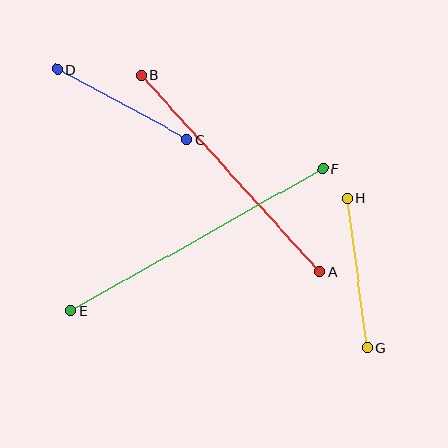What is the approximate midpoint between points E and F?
The midpoint is at approximately (197, 240) pixels.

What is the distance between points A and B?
The distance is approximately 265 pixels.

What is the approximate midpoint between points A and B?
The midpoint is at approximately (230, 173) pixels.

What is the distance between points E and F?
The distance is approximately 289 pixels.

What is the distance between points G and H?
The distance is approximately 151 pixels.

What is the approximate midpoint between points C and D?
The midpoint is at approximately (122, 104) pixels.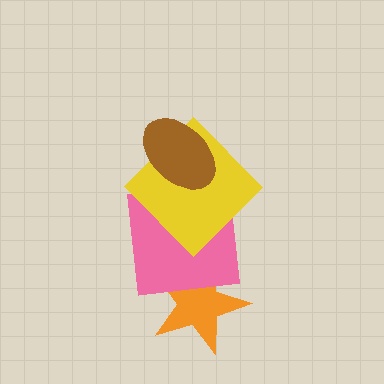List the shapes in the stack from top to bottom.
From top to bottom: the brown ellipse, the yellow diamond, the pink square, the orange star.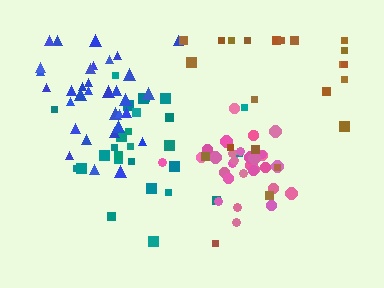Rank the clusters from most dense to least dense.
pink, blue, teal, brown.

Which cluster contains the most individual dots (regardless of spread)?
Blue (33).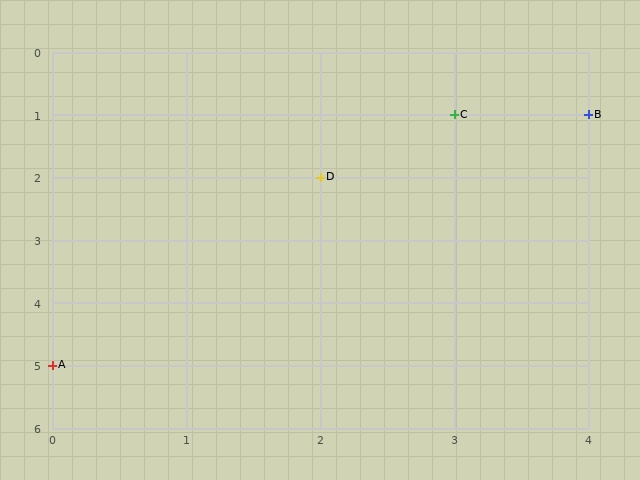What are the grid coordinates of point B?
Point B is at grid coordinates (4, 1).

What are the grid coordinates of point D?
Point D is at grid coordinates (2, 2).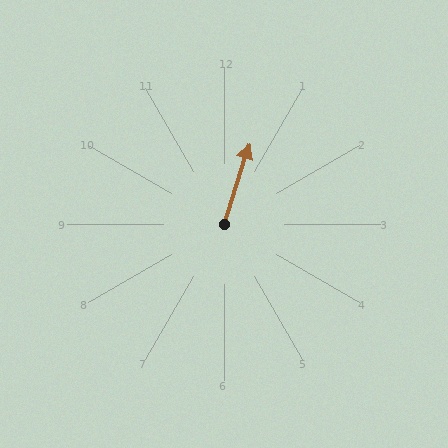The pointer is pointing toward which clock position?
Roughly 1 o'clock.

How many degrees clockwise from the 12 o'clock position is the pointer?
Approximately 17 degrees.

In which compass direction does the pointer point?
North.